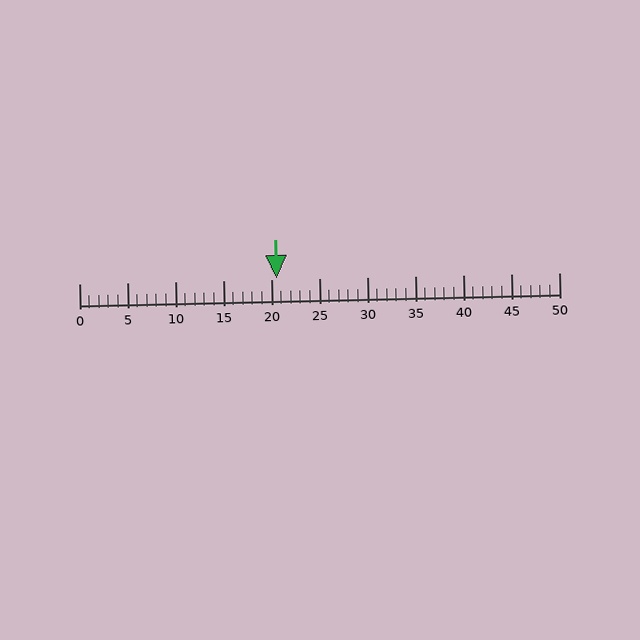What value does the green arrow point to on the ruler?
The green arrow points to approximately 21.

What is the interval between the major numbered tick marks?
The major tick marks are spaced 5 units apart.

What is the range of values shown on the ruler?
The ruler shows values from 0 to 50.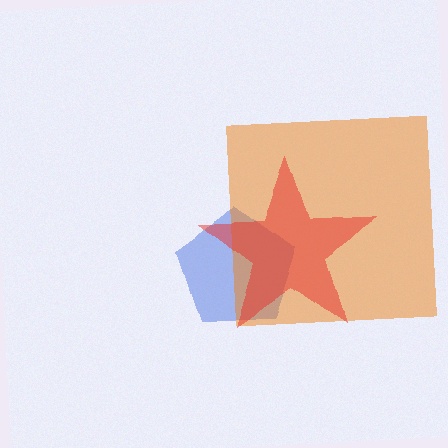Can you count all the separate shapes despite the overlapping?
Yes, there are 3 separate shapes.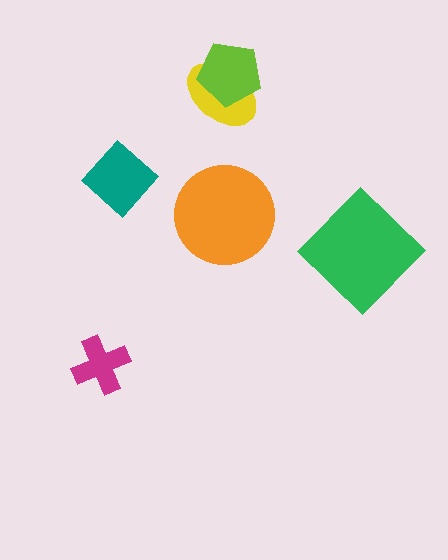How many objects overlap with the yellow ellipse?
1 object overlaps with the yellow ellipse.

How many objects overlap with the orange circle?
0 objects overlap with the orange circle.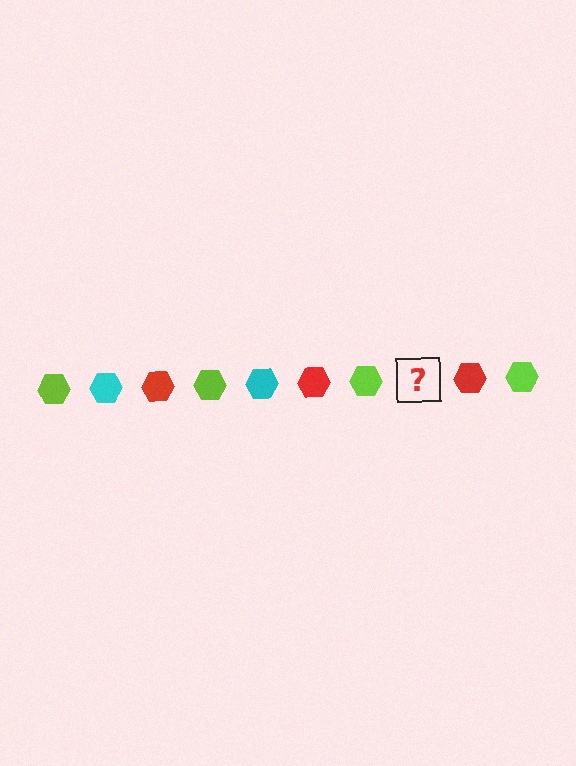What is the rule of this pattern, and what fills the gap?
The rule is that the pattern cycles through lime, cyan, red hexagons. The gap should be filled with a cyan hexagon.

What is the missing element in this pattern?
The missing element is a cyan hexagon.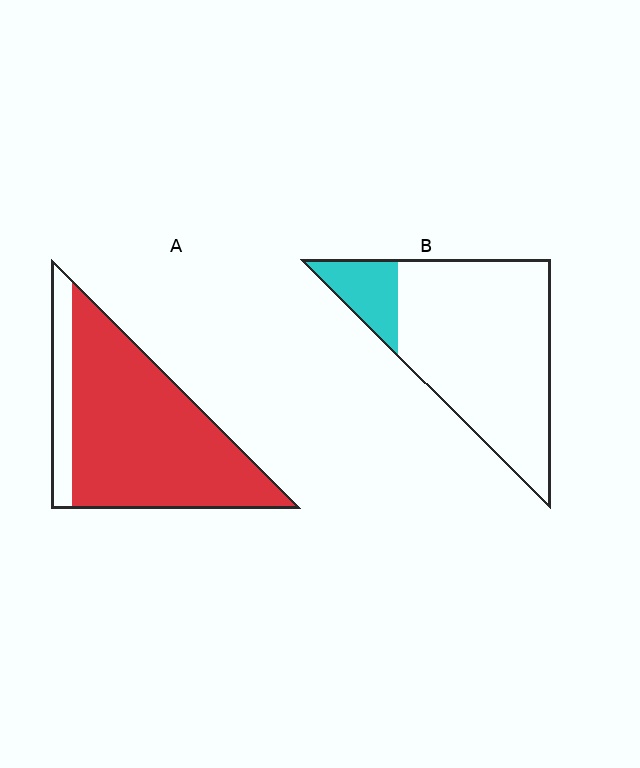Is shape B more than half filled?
No.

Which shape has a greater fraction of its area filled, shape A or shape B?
Shape A.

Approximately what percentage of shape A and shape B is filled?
A is approximately 85% and B is approximately 15%.